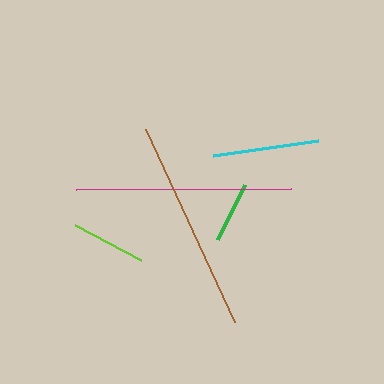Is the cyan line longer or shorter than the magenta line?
The magenta line is longer than the cyan line.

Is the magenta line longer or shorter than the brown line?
The magenta line is longer than the brown line.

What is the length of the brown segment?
The brown segment is approximately 212 pixels long.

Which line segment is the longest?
The magenta line is the longest at approximately 214 pixels.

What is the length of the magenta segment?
The magenta segment is approximately 214 pixels long.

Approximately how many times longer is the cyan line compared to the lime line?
The cyan line is approximately 1.4 times the length of the lime line.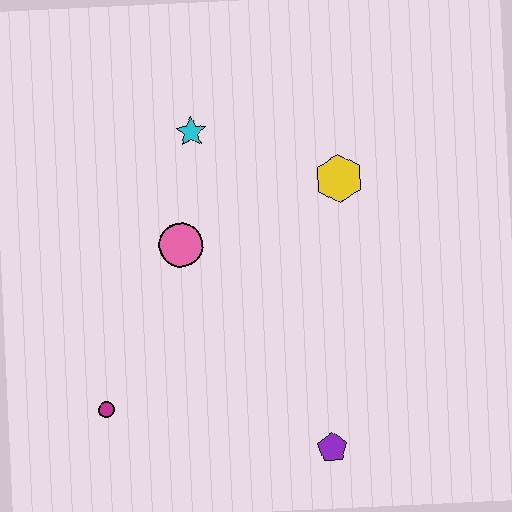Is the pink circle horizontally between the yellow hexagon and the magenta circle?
Yes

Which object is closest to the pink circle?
The cyan star is closest to the pink circle.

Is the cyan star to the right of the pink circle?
Yes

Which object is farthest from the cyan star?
The purple pentagon is farthest from the cyan star.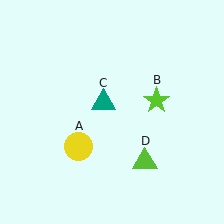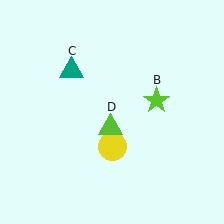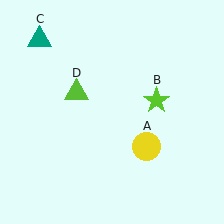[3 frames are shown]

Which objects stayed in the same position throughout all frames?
Lime star (object B) remained stationary.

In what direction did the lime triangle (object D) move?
The lime triangle (object D) moved up and to the left.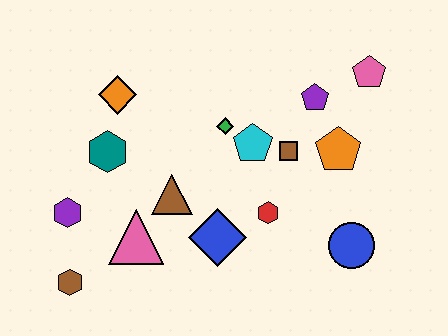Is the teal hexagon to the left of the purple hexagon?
No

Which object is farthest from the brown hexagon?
The pink pentagon is farthest from the brown hexagon.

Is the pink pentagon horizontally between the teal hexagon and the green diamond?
No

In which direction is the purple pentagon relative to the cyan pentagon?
The purple pentagon is to the right of the cyan pentagon.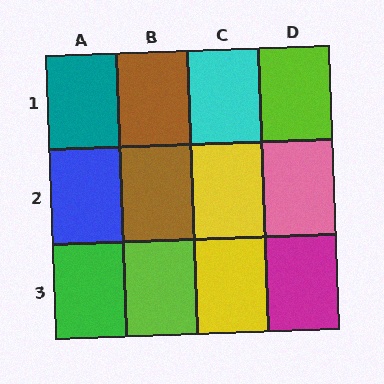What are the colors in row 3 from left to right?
Green, lime, yellow, magenta.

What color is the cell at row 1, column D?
Lime.